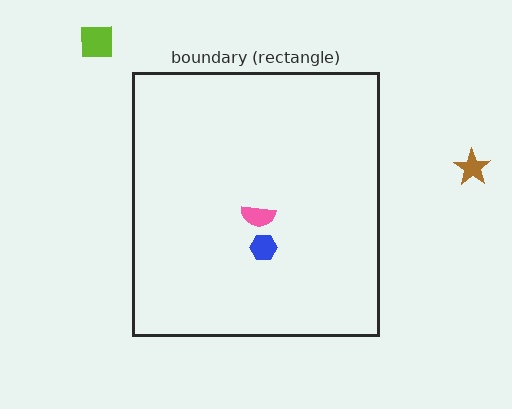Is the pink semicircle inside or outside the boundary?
Inside.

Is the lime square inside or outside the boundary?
Outside.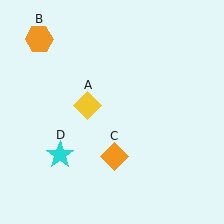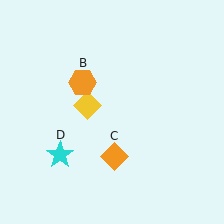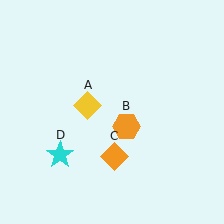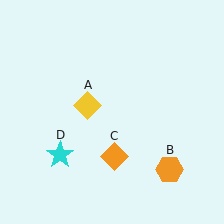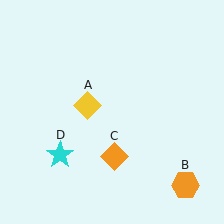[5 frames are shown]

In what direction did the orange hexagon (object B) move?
The orange hexagon (object B) moved down and to the right.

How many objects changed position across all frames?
1 object changed position: orange hexagon (object B).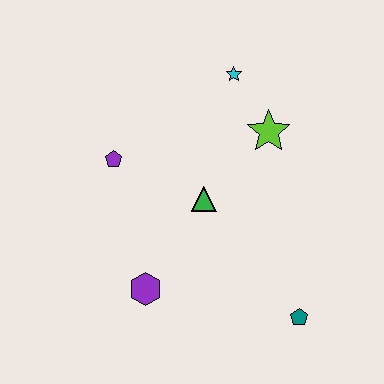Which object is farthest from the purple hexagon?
The cyan star is farthest from the purple hexagon.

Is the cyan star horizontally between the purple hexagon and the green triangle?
No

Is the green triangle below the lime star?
Yes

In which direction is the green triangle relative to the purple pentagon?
The green triangle is to the right of the purple pentagon.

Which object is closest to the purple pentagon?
The green triangle is closest to the purple pentagon.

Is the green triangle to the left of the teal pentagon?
Yes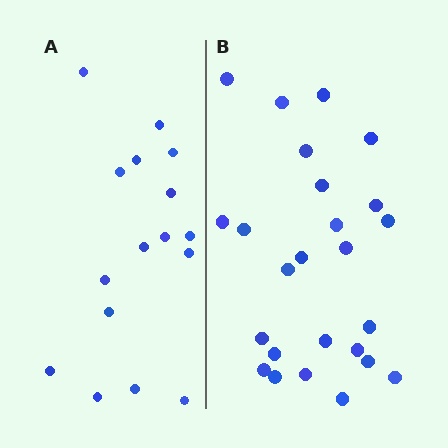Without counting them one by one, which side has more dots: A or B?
Region B (the right region) has more dots.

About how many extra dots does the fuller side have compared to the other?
Region B has roughly 8 or so more dots than region A.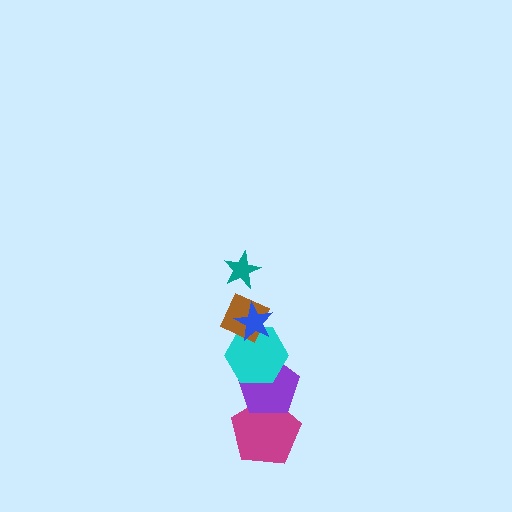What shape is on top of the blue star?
The teal star is on top of the blue star.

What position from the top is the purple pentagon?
The purple pentagon is 5th from the top.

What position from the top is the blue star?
The blue star is 2nd from the top.